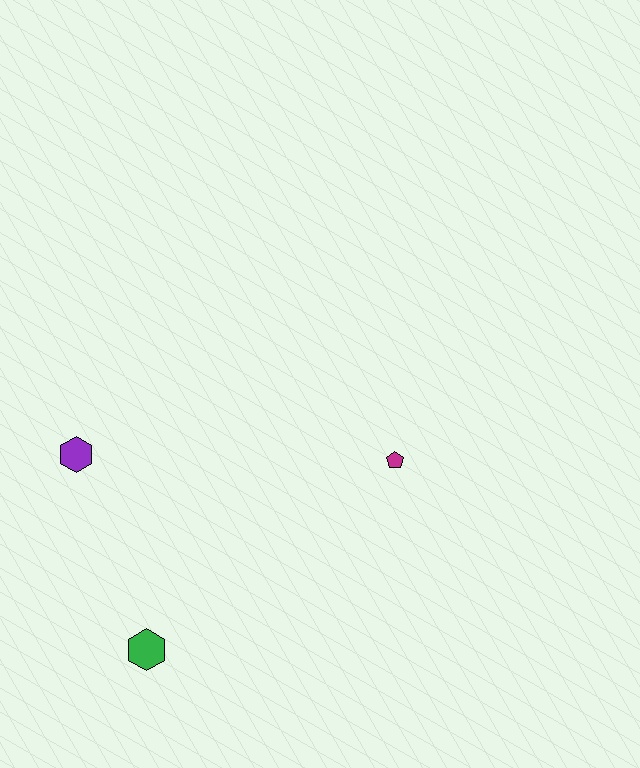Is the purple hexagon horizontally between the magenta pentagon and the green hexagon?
No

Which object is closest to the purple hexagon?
The green hexagon is closest to the purple hexagon.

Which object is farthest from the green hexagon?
The magenta pentagon is farthest from the green hexagon.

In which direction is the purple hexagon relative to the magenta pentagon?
The purple hexagon is to the left of the magenta pentagon.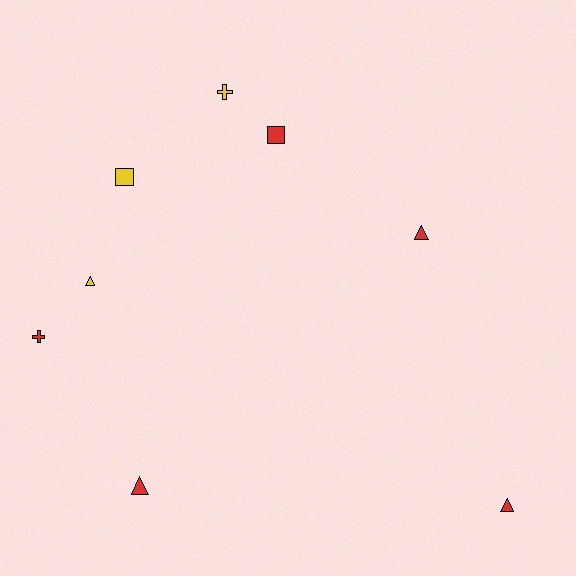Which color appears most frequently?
Red, with 5 objects.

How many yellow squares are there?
There is 1 yellow square.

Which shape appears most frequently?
Triangle, with 4 objects.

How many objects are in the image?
There are 8 objects.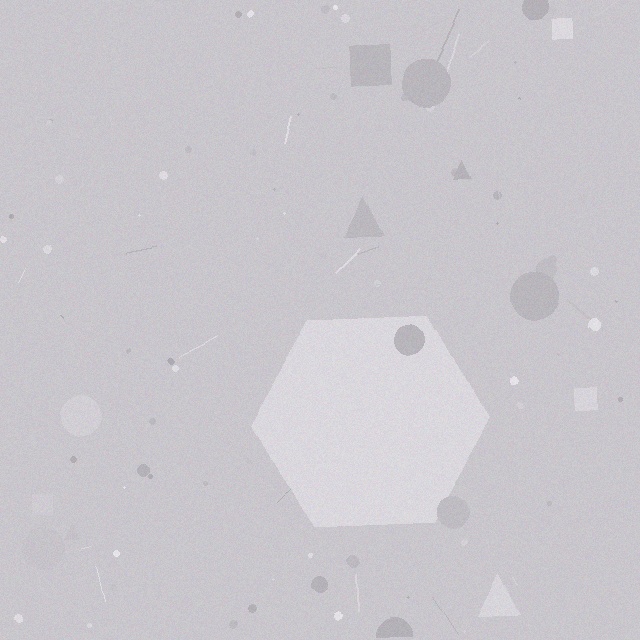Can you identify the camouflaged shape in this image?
The camouflaged shape is a hexagon.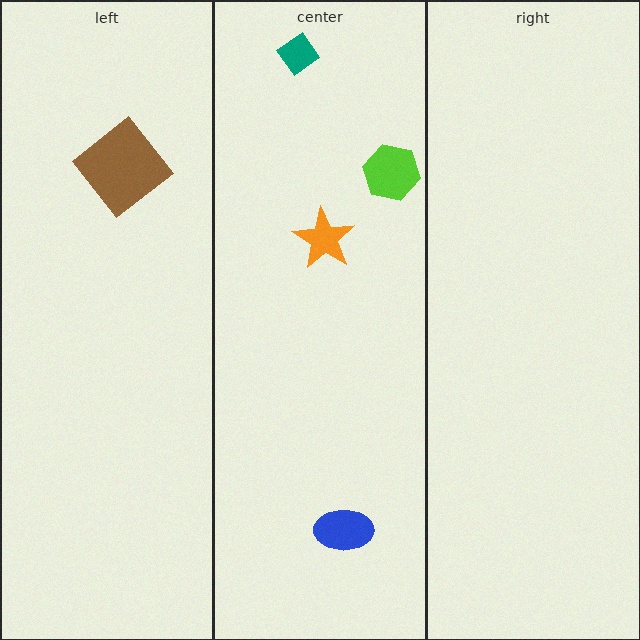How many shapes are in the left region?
1.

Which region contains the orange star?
The center region.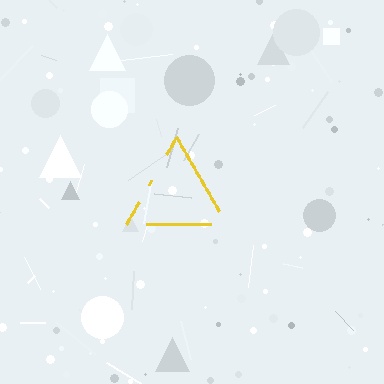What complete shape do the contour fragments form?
The contour fragments form a triangle.